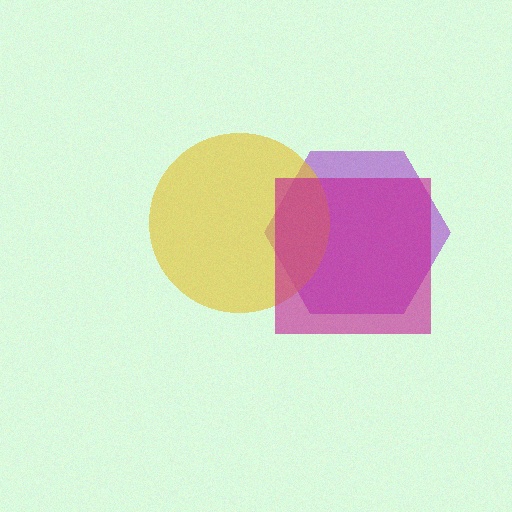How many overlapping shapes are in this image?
There are 3 overlapping shapes in the image.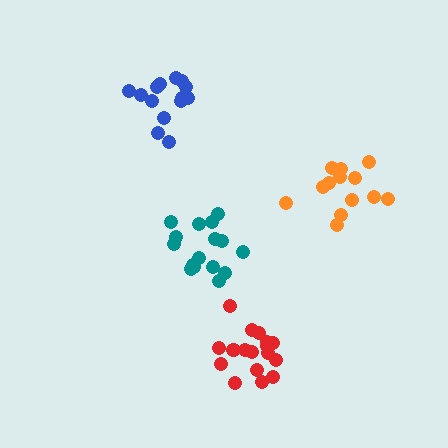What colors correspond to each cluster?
The clusters are colored: orange, blue, teal, red.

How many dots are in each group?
Group 1: 13 dots, Group 2: 14 dots, Group 3: 16 dots, Group 4: 18 dots (61 total).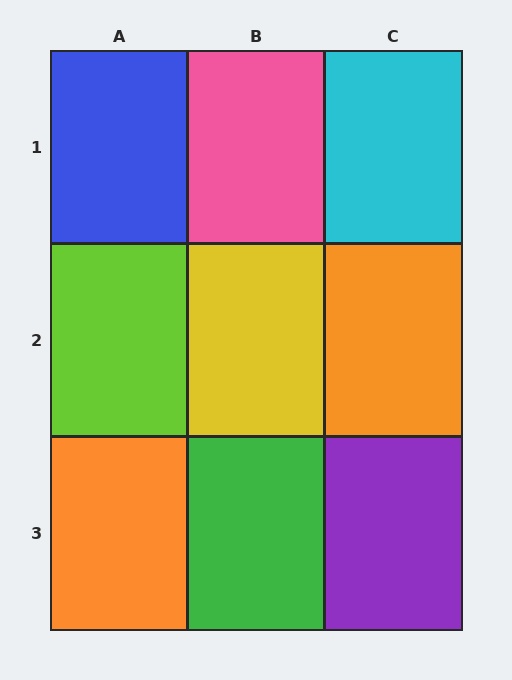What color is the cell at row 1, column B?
Pink.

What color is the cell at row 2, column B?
Yellow.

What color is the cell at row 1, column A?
Blue.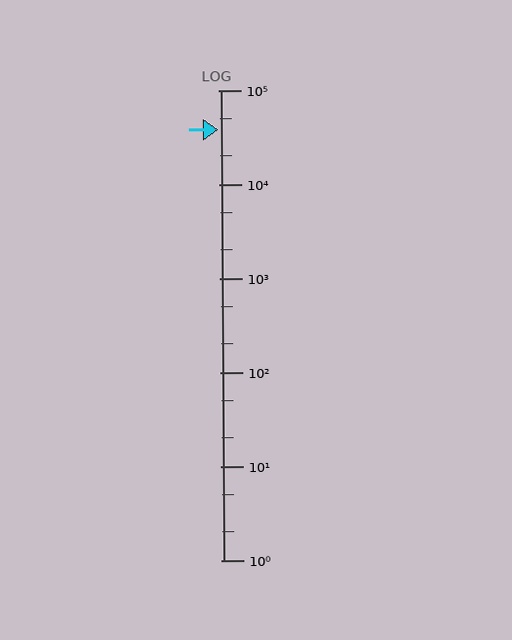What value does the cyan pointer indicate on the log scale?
The pointer indicates approximately 38000.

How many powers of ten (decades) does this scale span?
The scale spans 5 decades, from 1 to 100000.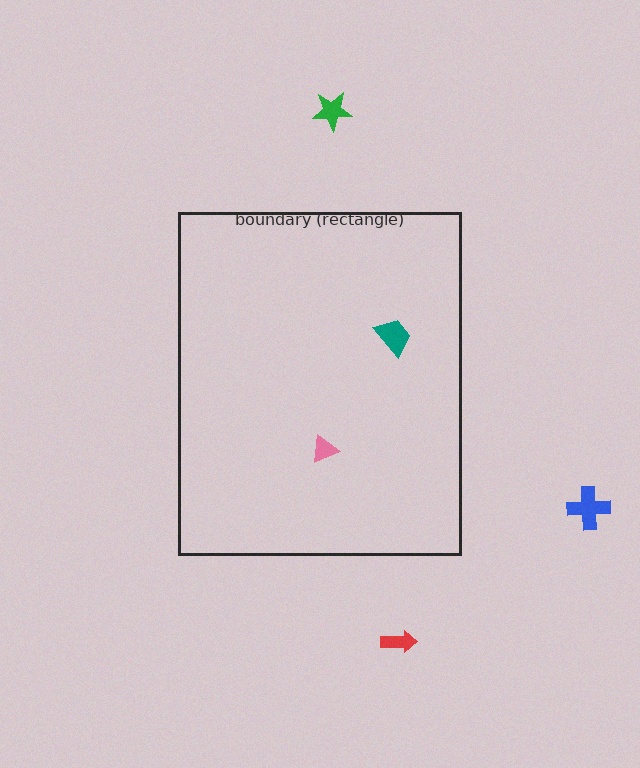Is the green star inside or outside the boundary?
Outside.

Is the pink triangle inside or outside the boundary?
Inside.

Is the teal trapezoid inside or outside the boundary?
Inside.